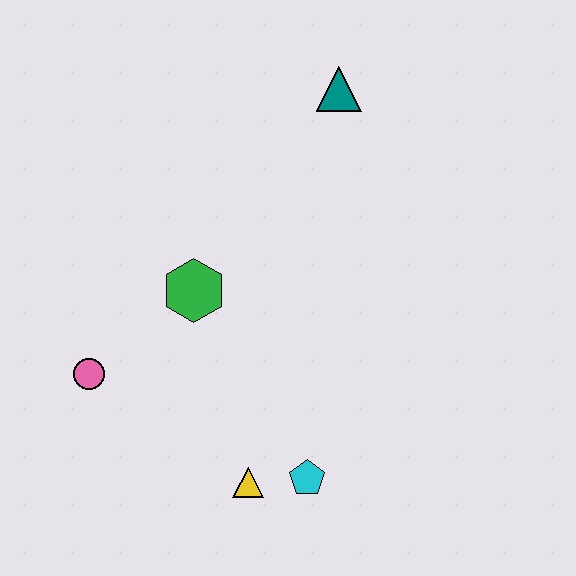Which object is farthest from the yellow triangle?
The teal triangle is farthest from the yellow triangle.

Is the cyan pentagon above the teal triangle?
No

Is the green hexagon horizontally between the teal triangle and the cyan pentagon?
No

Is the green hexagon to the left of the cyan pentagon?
Yes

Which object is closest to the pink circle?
The green hexagon is closest to the pink circle.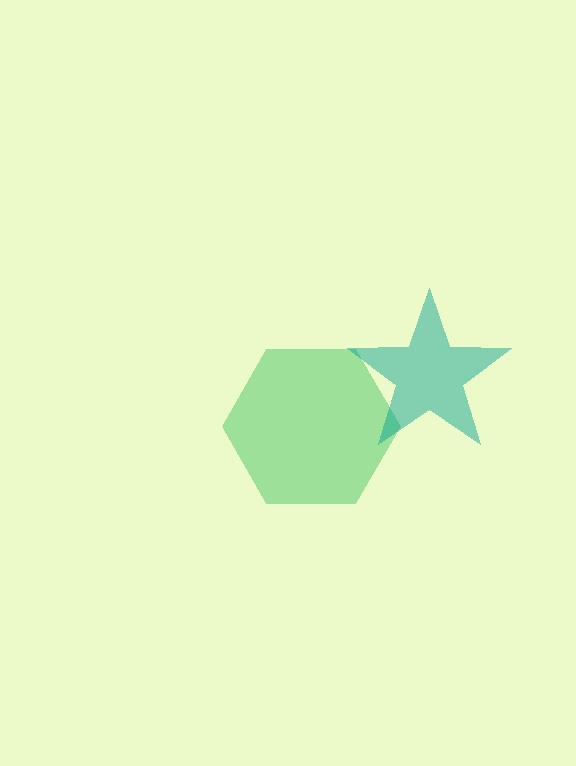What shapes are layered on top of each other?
The layered shapes are: a green hexagon, a teal star.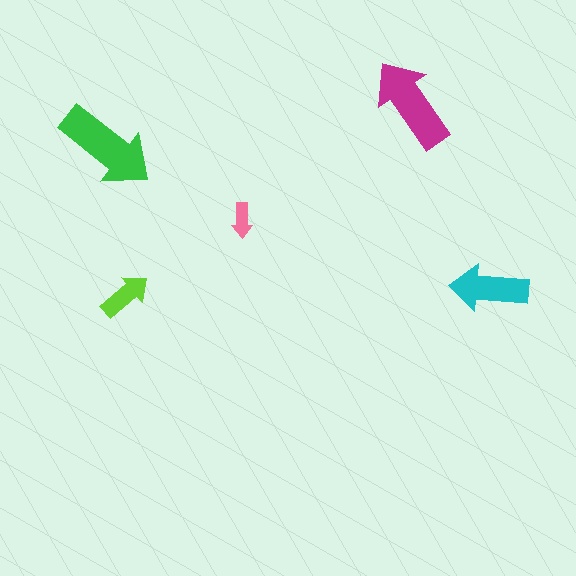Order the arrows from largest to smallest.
the green one, the magenta one, the cyan one, the lime one, the pink one.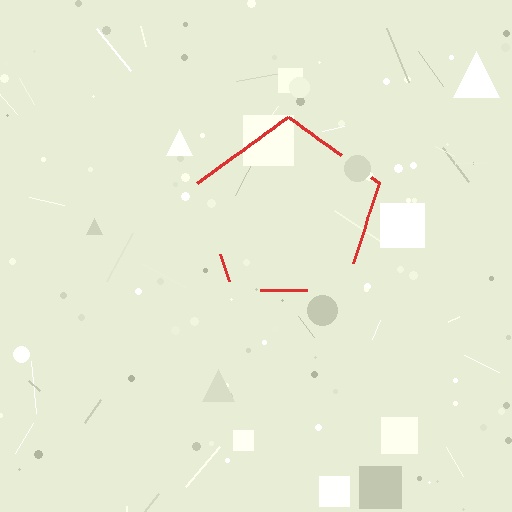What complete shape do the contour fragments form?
The contour fragments form a pentagon.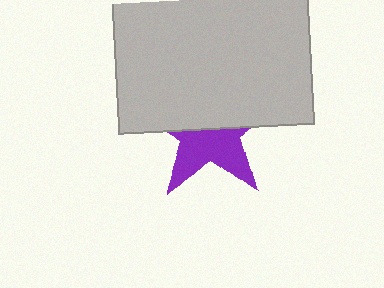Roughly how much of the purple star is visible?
A small part of it is visible (roughly 44%).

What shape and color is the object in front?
The object in front is a light gray square.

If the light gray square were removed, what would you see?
You would see the complete purple star.